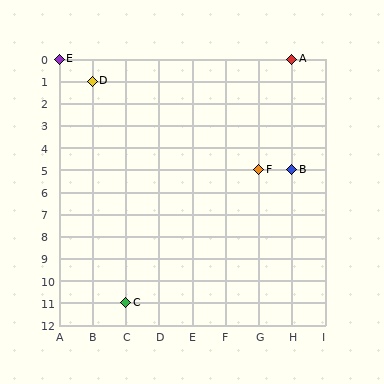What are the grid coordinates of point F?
Point F is at grid coordinates (G, 5).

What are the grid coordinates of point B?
Point B is at grid coordinates (H, 5).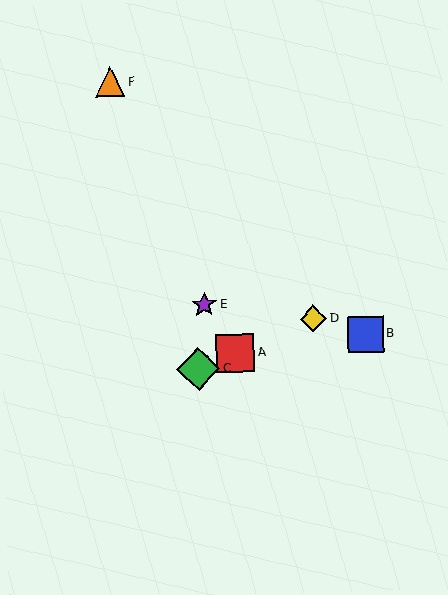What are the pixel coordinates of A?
Object A is at (235, 353).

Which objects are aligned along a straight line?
Objects A, C, D are aligned along a straight line.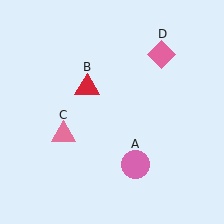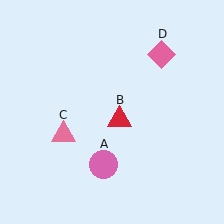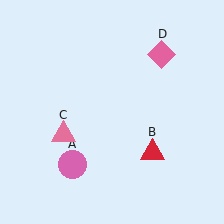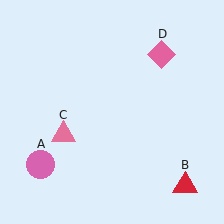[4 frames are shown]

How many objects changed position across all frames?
2 objects changed position: pink circle (object A), red triangle (object B).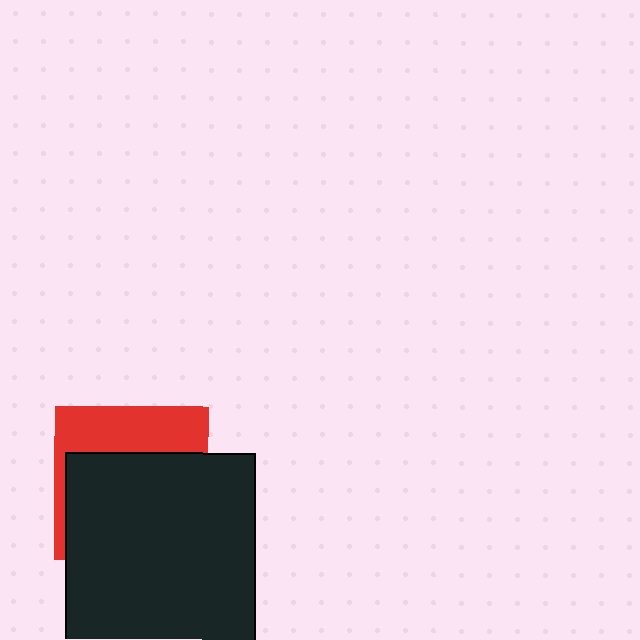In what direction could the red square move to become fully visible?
The red square could move up. That would shift it out from behind the black square entirely.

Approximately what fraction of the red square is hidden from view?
Roughly 66% of the red square is hidden behind the black square.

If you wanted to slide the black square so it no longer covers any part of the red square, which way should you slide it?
Slide it down — that is the most direct way to separate the two shapes.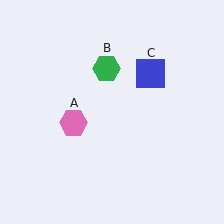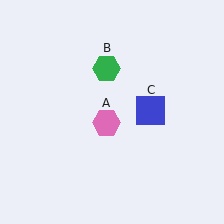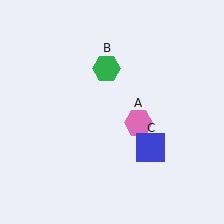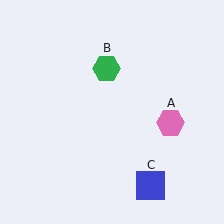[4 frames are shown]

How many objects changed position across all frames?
2 objects changed position: pink hexagon (object A), blue square (object C).